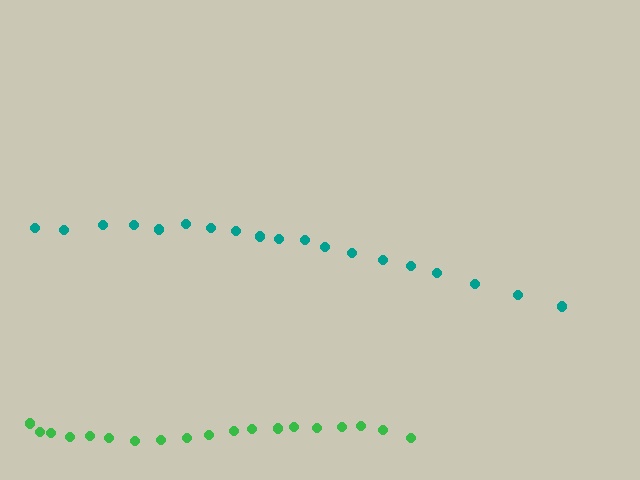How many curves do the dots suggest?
There are 2 distinct paths.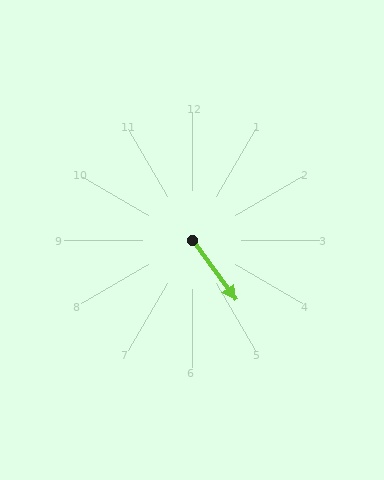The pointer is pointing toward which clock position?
Roughly 5 o'clock.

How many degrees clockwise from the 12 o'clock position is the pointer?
Approximately 144 degrees.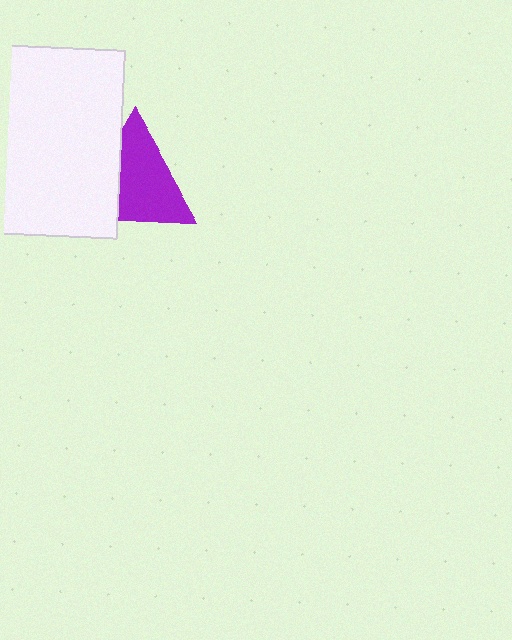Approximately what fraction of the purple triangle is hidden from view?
Roughly 32% of the purple triangle is hidden behind the white rectangle.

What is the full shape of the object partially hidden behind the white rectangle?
The partially hidden object is a purple triangle.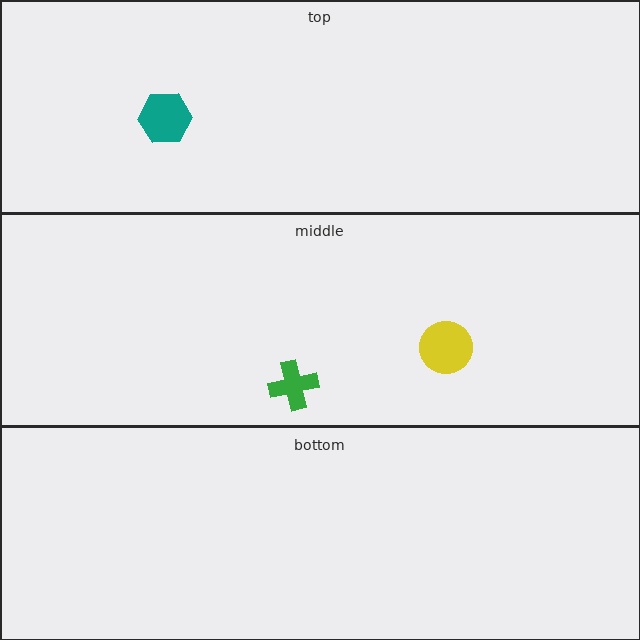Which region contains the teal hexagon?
The top region.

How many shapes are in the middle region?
2.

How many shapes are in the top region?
1.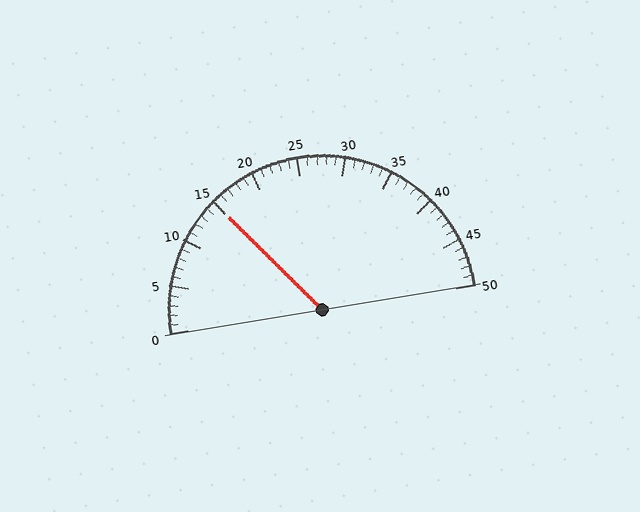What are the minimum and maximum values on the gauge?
The gauge ranges from 0 to 50.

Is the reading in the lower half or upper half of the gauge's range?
The reading is in the lower half of the range (0 to 50).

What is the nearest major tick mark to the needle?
The nearest major tick mark is 15.